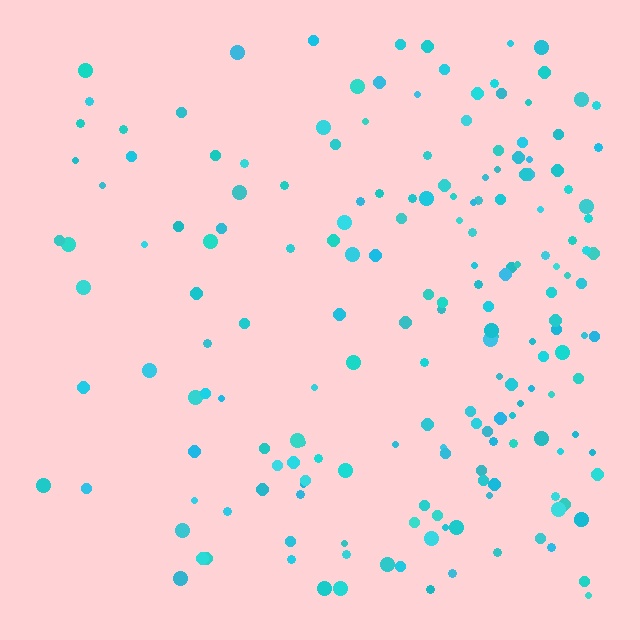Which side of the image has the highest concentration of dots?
The right.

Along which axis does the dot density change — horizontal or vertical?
Horizontal.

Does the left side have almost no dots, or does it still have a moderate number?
Still a moderate number, just noticeably fewer than the right.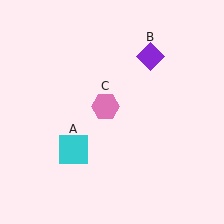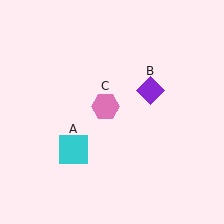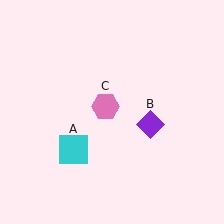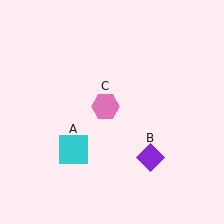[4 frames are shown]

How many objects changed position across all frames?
1 object changed position: purple diamond (object B).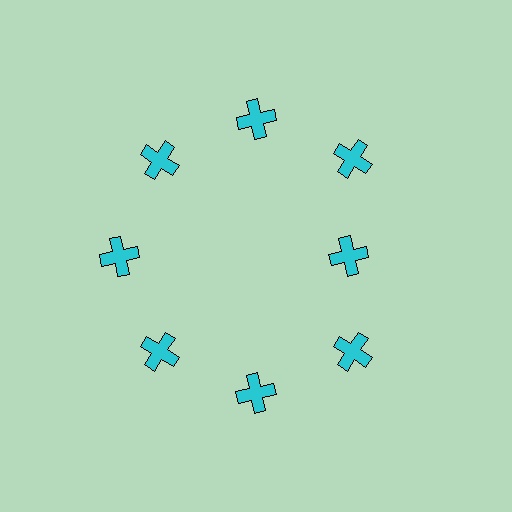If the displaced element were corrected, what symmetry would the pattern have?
It would have 8-fold rotational symmetry — the pattern would map onto itself every 45 degrees.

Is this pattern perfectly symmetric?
No. The 8 cyan crosses are arranged in a ring, but one element near the 3 o'clock position is pulled inward toward the center, breaking the 8-fold rotational symmetry.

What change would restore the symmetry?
The symmetry would be restored by moving it outward, back onto the ring so that all 8 crosses sit at equal angles and equal distance from the center.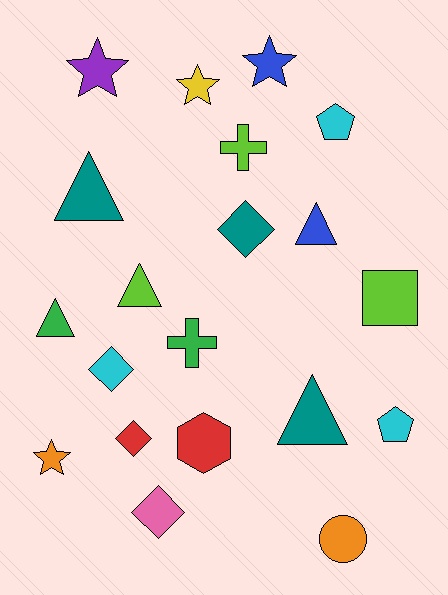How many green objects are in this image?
There are 2 green objects.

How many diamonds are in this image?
There are 4 diamonds.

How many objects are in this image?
There are 20 objects.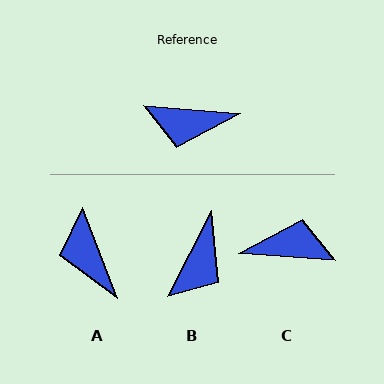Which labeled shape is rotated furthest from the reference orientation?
C, about 180 degrees away.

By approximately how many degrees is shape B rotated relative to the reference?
Approximately 68 degrees counter-clockwise.